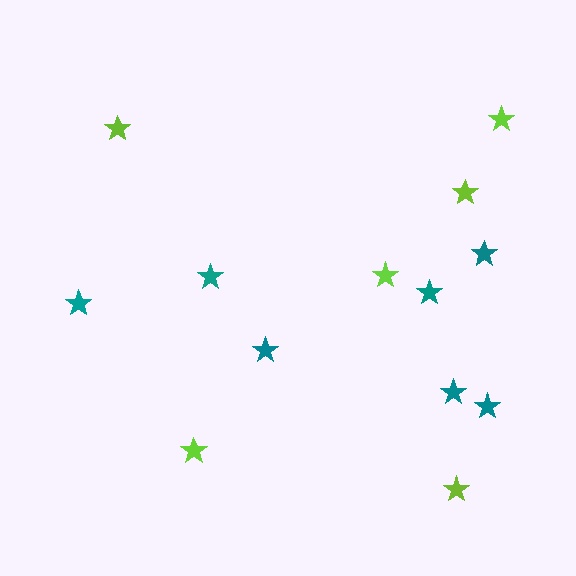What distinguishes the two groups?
There are 2 groups: one group of lime stars (6) and one group of teal stars (7).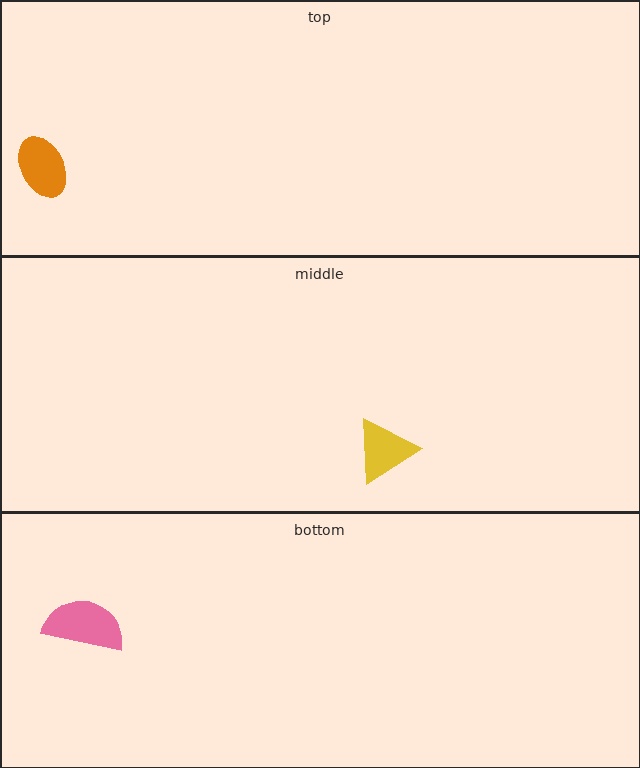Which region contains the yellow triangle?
The middle region.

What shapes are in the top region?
The orange ellipse.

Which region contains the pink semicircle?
The bottom region.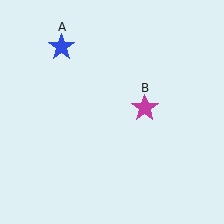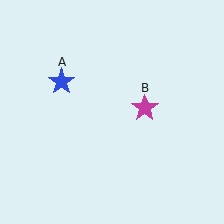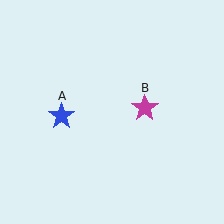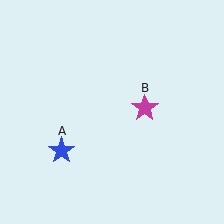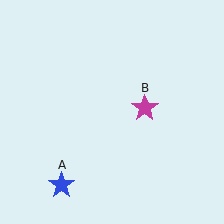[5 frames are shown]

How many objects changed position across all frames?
1 object changed position: blue star (object A).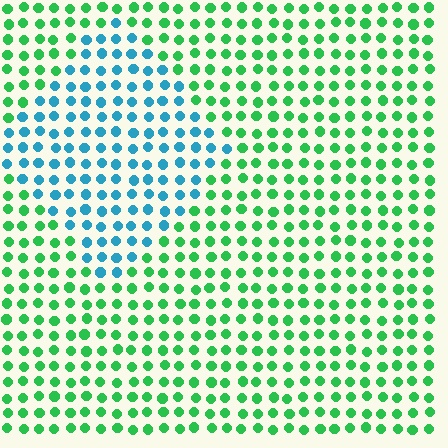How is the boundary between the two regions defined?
The boundary is defined purely by a slight shift in hue (about 59 degrees). Spacing, size, and orientation are identical on both sides.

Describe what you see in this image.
The image is filled with small green elements in a uniform arrangement. A diamond-shaped region is visible where the elements are tinted to a slightly different hue, forming a subtle color boundary.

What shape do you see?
I see a diamond.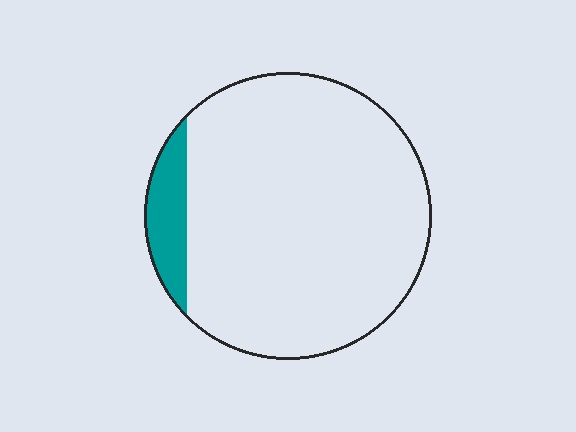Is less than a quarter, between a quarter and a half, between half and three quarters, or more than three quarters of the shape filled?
Less than a quarter.